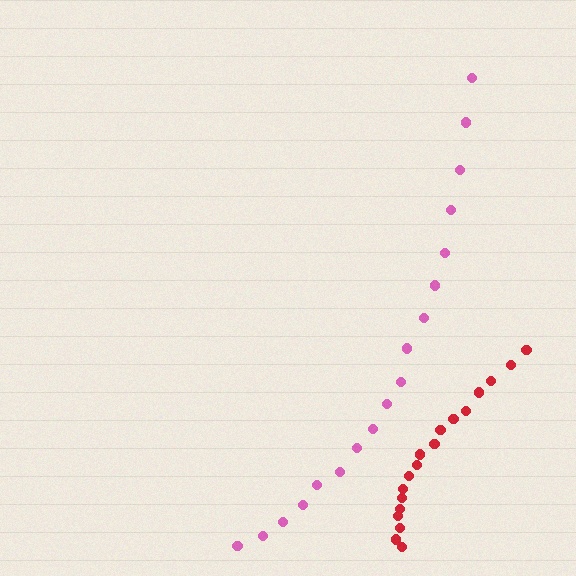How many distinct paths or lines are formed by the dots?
There are 2 distinct paths.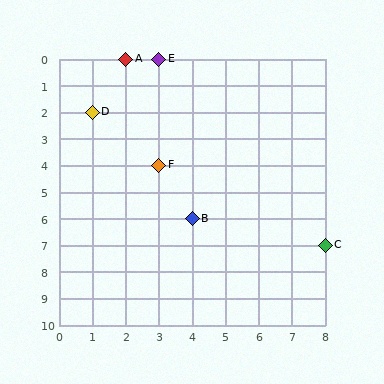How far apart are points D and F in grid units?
Points D and F are 2 columns and 2 rows apart (about 2.8 grid units diagonally).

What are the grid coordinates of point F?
Point F is at grid coordinates (3, 4).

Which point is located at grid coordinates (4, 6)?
Point B is at (4, 6).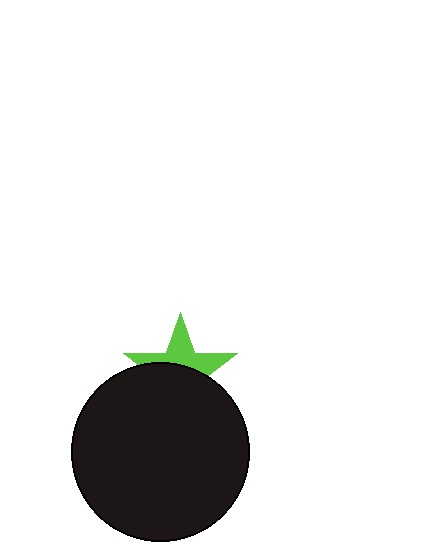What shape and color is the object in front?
The object in front is a black circle.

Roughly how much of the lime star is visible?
A small part of it is visible (roughly 44%).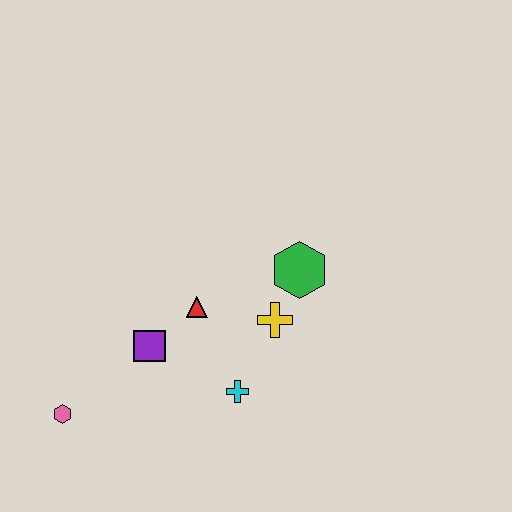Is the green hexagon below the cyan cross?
No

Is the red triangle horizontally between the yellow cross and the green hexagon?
No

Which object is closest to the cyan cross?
The yellow cross is closest to the cyan cross.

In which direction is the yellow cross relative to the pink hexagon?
The yellow cross is to the right of the pink hexagon.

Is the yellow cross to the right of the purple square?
Yes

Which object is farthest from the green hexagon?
The pink hexagon is farthest from the green hexagon.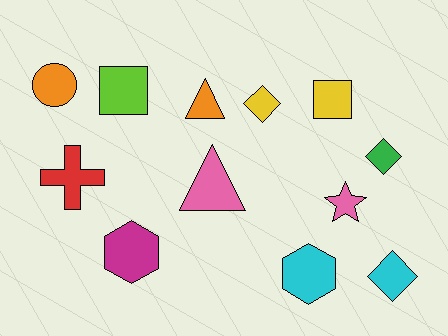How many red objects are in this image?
There is 1 red object.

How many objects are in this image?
There are 12 objects.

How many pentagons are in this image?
There are no pentagons.